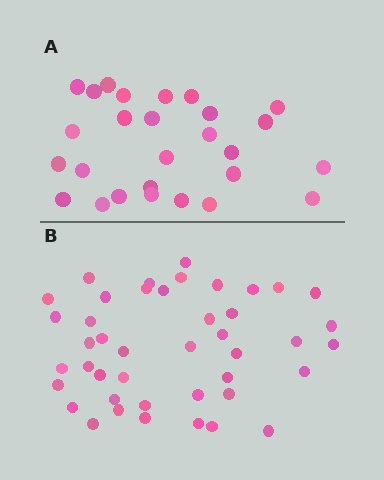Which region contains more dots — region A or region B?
Region B (the bottom region) has more dots.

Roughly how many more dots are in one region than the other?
Region B has approximately 15 more dots than region A.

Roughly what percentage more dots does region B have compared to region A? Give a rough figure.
About 60% more.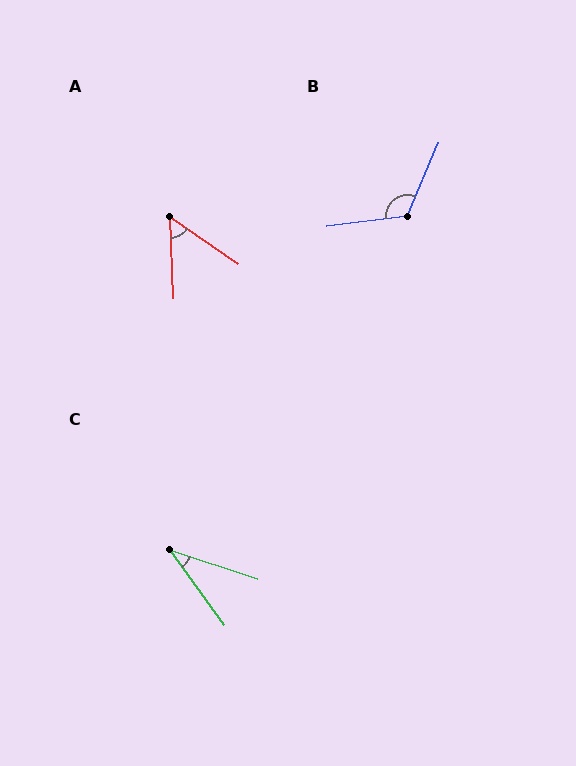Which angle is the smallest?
C, at approximately 36 degrees.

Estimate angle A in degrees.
Approximately 53 degrees.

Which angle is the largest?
B, at approximately 121 degrees.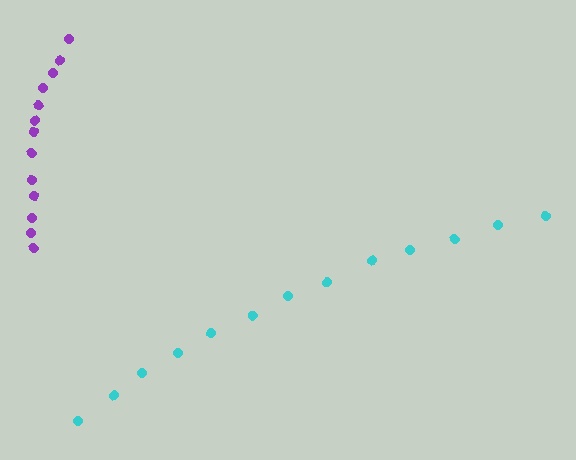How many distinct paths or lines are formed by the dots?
There are 2 distinct paths.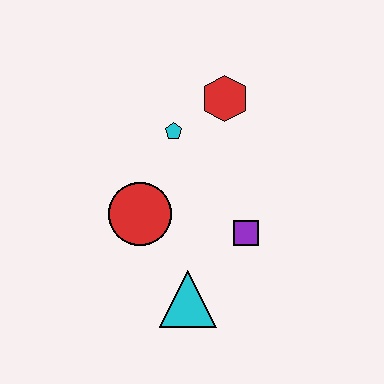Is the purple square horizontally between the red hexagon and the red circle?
No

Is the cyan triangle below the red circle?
Yes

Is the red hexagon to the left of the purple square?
Yes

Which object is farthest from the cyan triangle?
The red hexagon is farthest from the cyan triangle.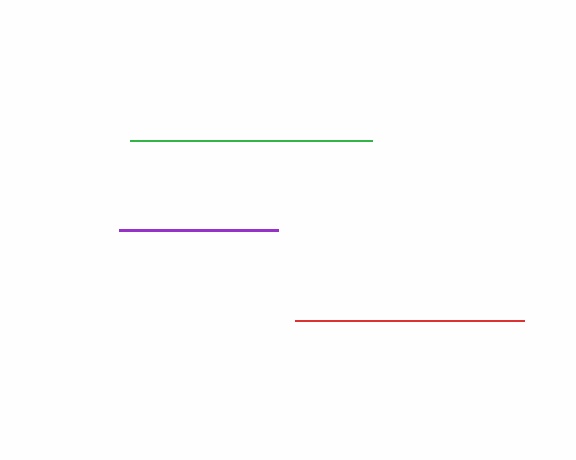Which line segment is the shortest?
The purple line is the shortest at approximately 158 pixels.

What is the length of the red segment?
The red segment is approximately 229 pixels long.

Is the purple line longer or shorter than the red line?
The red line is longer than the purple line.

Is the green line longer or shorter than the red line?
The green line is longer than the red line.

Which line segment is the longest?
The green line is the longest at approximately 242 pixels.